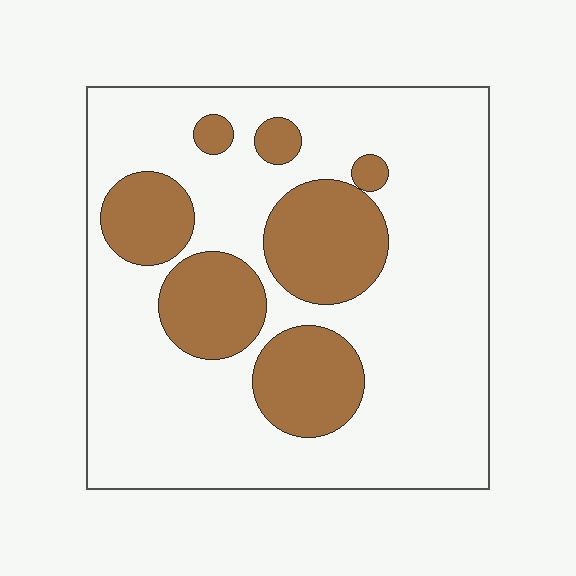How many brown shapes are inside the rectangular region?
7.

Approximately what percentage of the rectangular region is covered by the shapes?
Approximately 25%.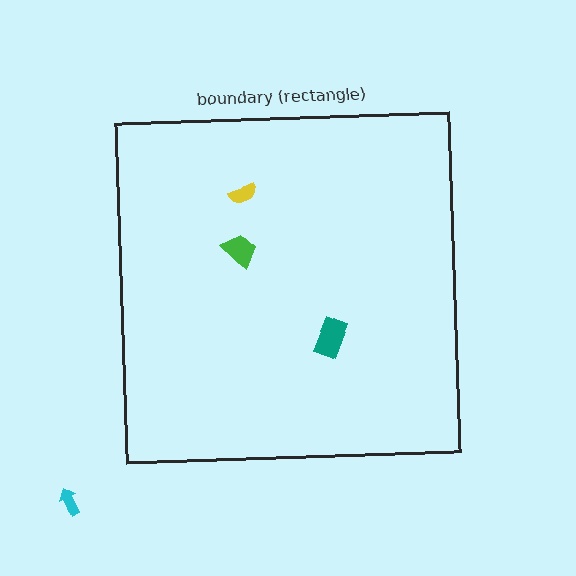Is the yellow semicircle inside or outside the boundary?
Inside.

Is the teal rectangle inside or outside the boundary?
Inside.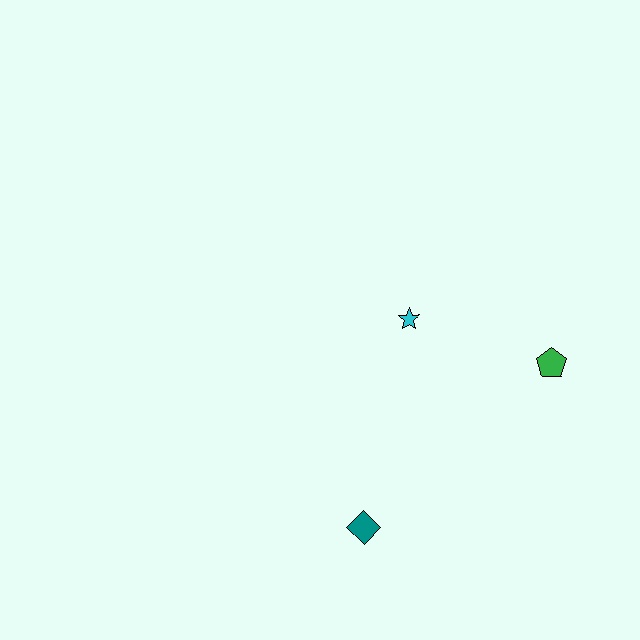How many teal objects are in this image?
There is 1 teal object.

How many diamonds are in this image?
There is 1 diamond.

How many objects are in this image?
There are 3 objects.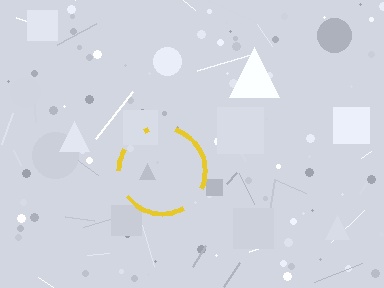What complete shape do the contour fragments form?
The contour fragments form a circle.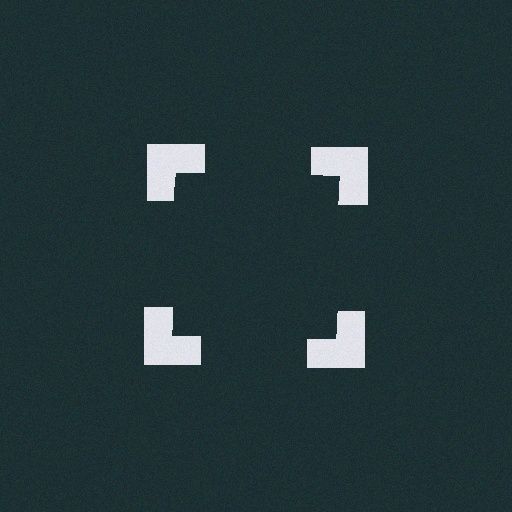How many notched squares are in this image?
There are 4 — one at each vertex of the illusory square.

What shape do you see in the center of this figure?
An illusory square — its edges are inferred from the aligned wedge cuts in the notched squares, not physically drawn.